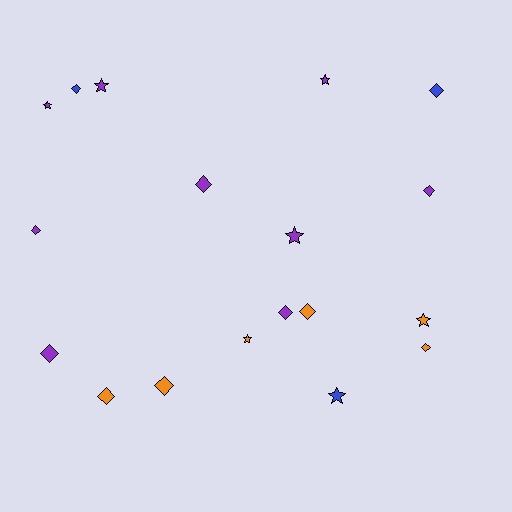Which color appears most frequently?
Purple, with 9 objects.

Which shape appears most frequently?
Diamond, with 11 objects.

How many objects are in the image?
There are 18 objects.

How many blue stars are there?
There is 1 blue star.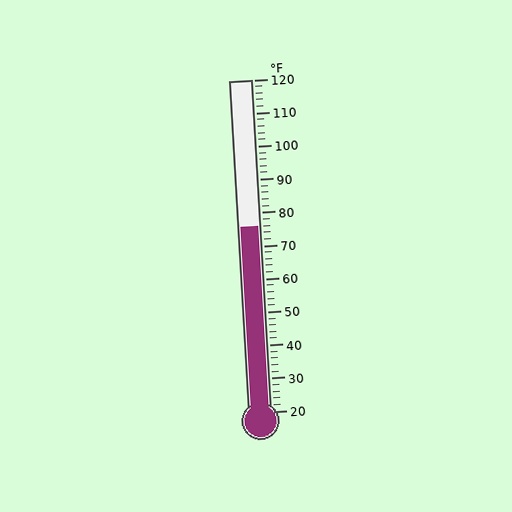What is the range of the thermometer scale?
The thermometer scale ranges from 20°F to 120°F.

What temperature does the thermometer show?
The thermometer shows approximately 76°F.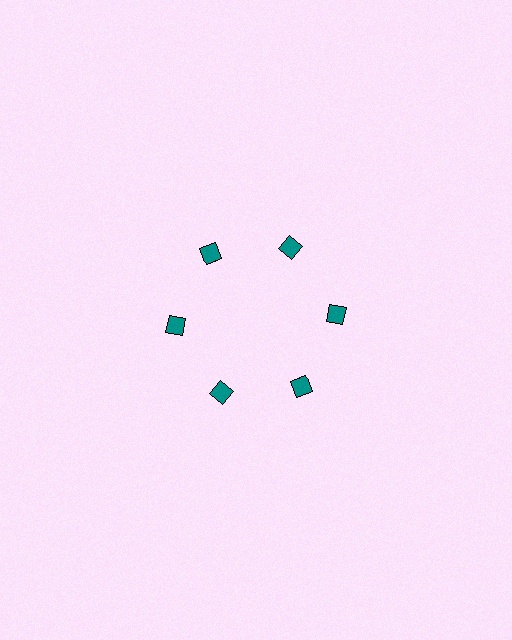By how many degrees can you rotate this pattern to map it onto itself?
The pattern maps onto itself every 60 degrees of rotation.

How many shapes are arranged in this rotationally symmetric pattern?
There are 6 shapes, arranged in 6 groups of 1.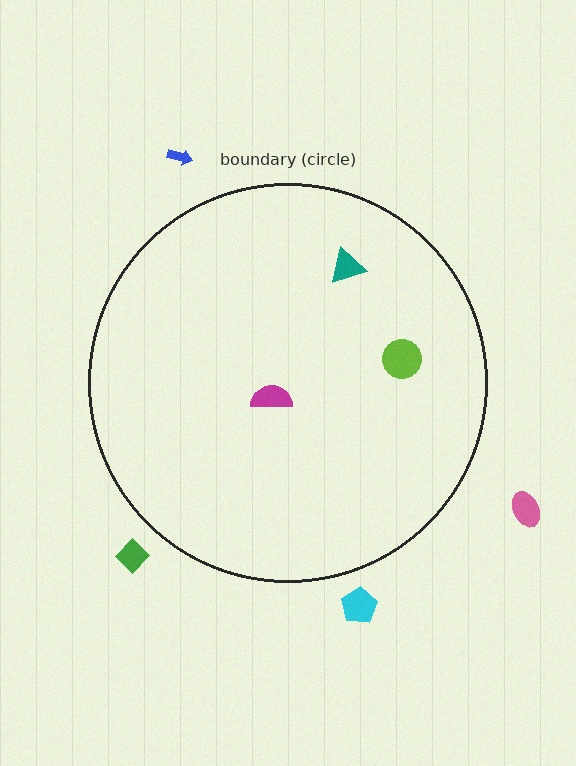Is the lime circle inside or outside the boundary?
Inside.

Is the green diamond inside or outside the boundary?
Outside.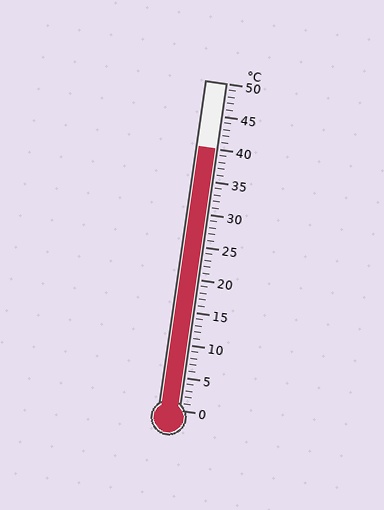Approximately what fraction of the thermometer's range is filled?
The thermometer is filled to approximately 80% of its range.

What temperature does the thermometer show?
The thermometer shows approximately 40°C.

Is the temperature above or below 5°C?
The temperature is above 5°C.